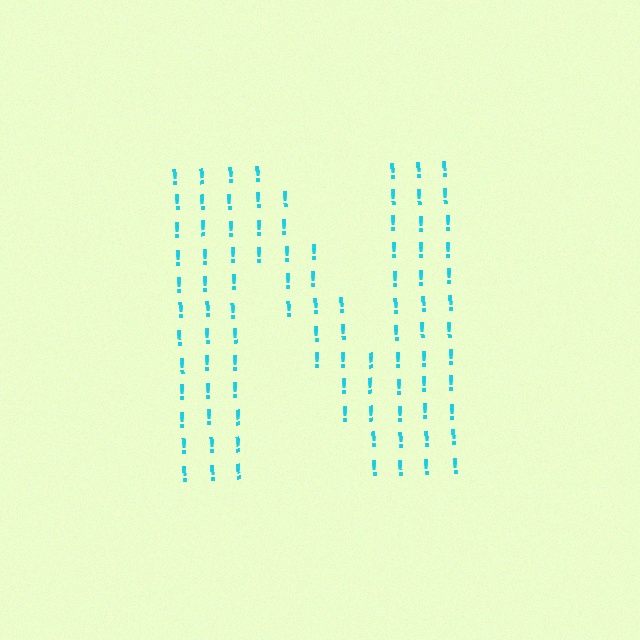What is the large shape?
The large shape is the letter N.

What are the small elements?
The small elements are exclamation marks.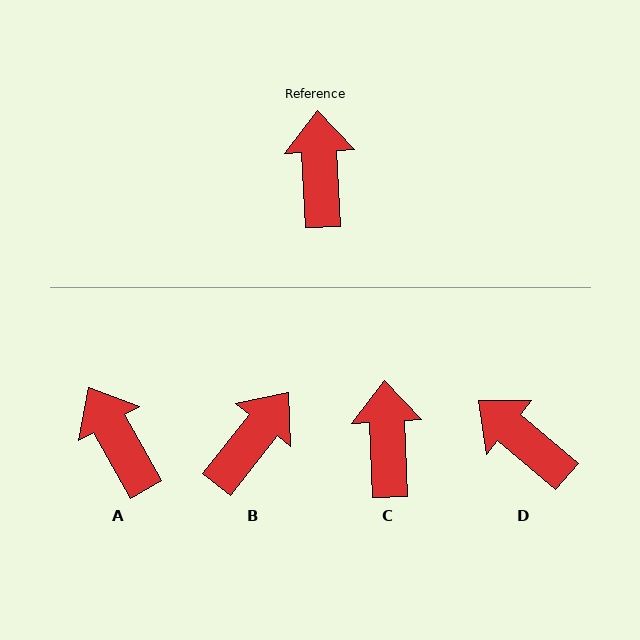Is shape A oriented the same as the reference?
No, it is off by about 27 degrees.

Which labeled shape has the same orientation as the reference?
C.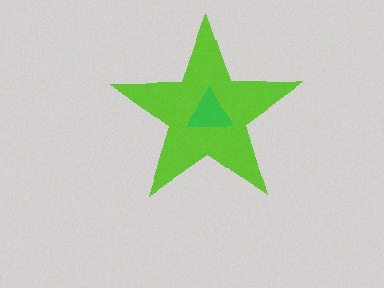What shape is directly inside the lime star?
The green triangle.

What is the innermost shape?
The green triangle.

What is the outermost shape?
The lime star.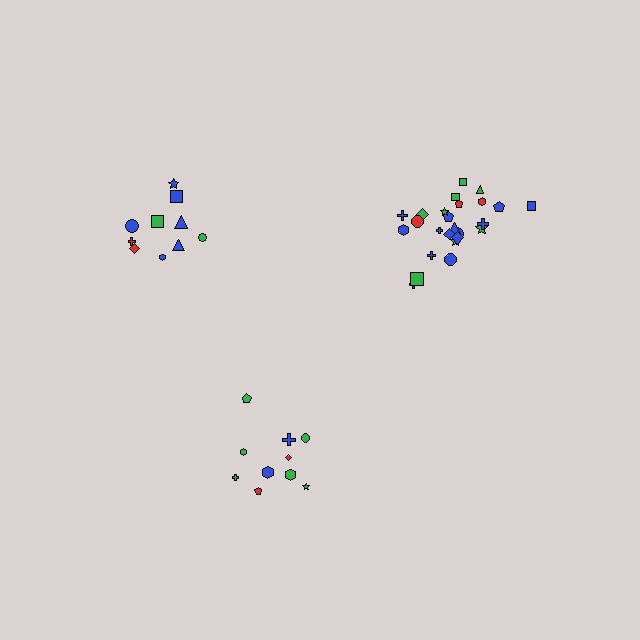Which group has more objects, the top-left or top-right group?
The top-right group.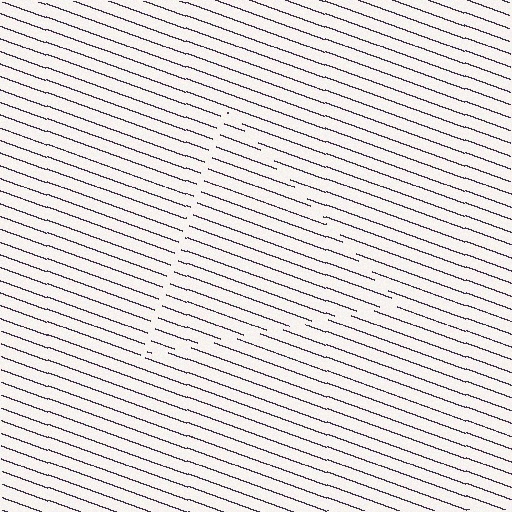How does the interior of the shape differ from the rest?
The interior of the shape contains the same grating, shifted by half a period — the contour is defined by the phase discontinuity where line-ends from the inner and outer gratings abut.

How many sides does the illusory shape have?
3 sides — the line-ends trace a triangle.